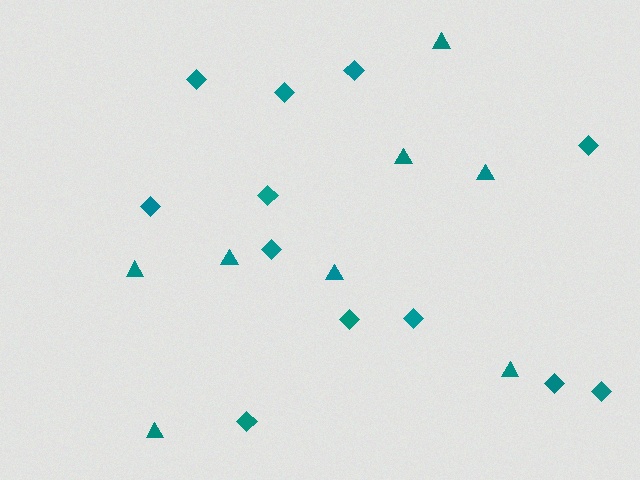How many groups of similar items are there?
There are 2 groups: one group of triangles (8) and one group of diamonds (12).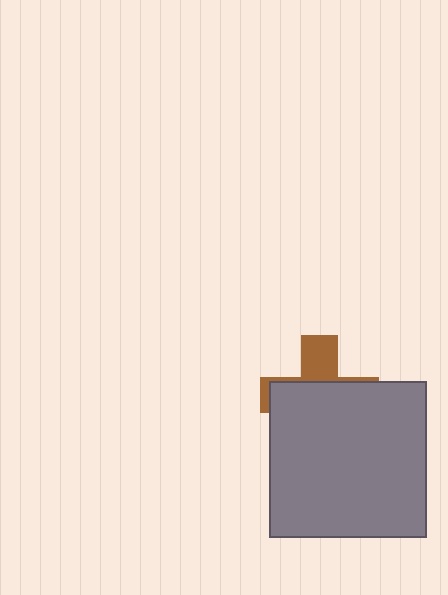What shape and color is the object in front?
The object in front is a gray square.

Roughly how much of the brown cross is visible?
A small part of it is visible (roughly 31%).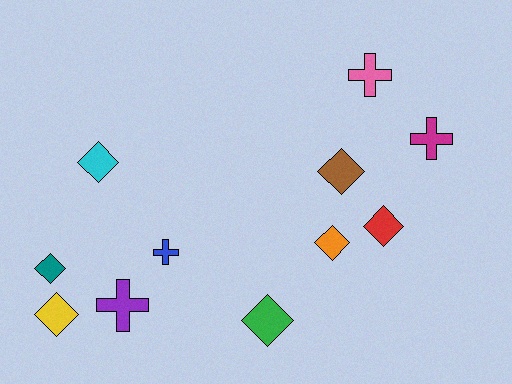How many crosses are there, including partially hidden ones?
There are 4 crosses.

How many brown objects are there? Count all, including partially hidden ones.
There is 1 brown object.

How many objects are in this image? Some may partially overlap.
There are 11 objects.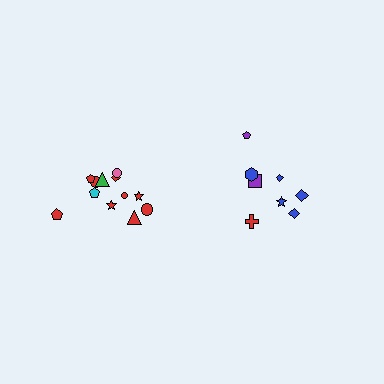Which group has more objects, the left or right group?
The left group.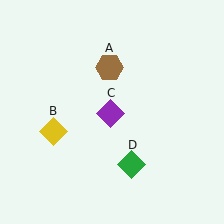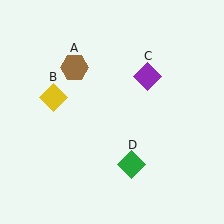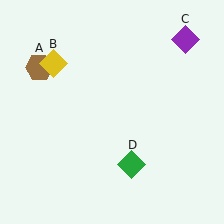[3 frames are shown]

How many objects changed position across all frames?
3 objects changed position: brown hexagon (object A), yellow diamond (object B), purple diamond (object C).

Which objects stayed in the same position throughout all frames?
Green diamond (object D) remained stationary.